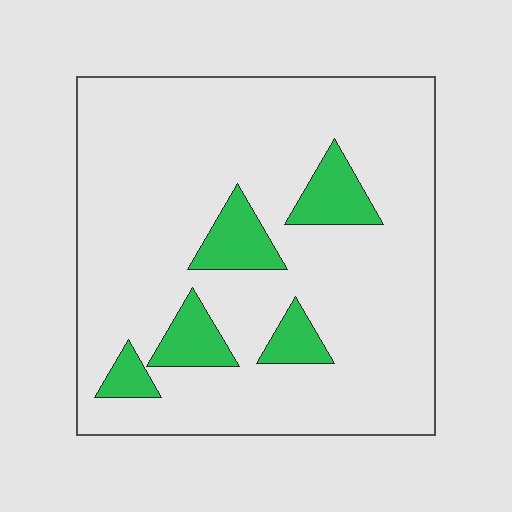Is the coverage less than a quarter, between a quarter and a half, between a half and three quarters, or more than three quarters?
Less than a quarter.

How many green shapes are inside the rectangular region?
5.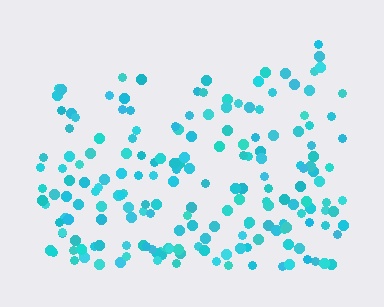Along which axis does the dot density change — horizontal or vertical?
Vertical.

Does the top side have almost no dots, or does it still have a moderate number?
Still a moderate number, just noticeably fewer than the bottom.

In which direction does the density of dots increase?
From top to bottom, with the bottom side densest.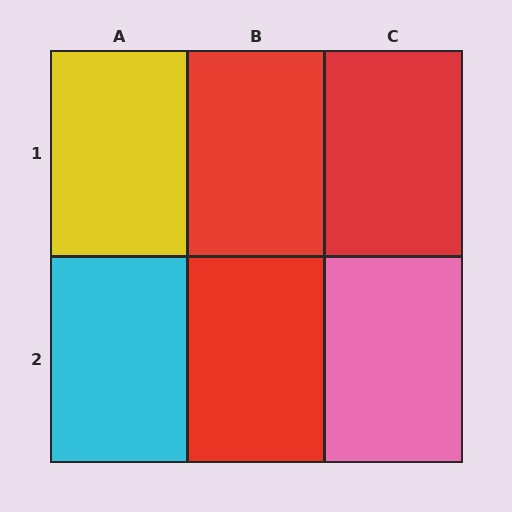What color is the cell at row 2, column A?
Cyan.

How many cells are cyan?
1 cell is cyan.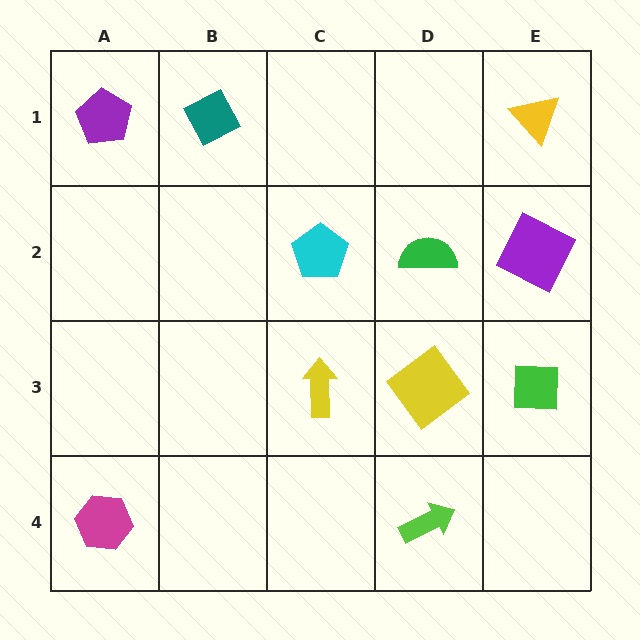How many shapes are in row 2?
3 shapes.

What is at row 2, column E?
A purple square.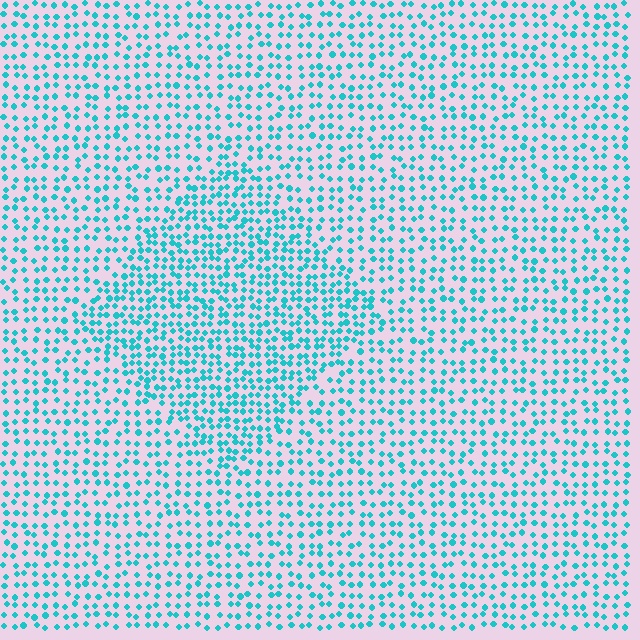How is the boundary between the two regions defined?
The boundary is defined by a change in element density (approximately 1.6x ratio). All elements are the same color, size, and shape.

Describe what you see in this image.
The image contains small cyan elements arranged at two different densities. A diamond-shaped region is visible where the elements are more densely packed than the surrounding area.